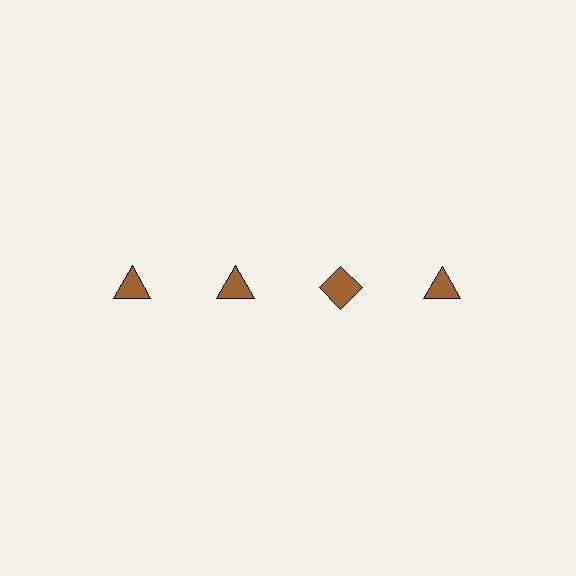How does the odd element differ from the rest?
It has a different shape: diamond instead of triangle.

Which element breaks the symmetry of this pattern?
The brown diamond in the top row, center column breaks the symmetry. All other shapes are brown triangles.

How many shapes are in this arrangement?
There are 4 shapes arranged in a grid pattern.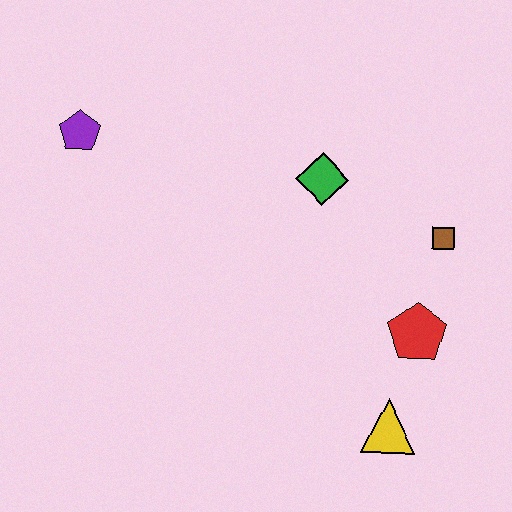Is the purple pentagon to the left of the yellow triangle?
Yes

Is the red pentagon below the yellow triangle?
No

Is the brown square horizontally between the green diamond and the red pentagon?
No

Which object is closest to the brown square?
The red pentagon is closest to the brown square.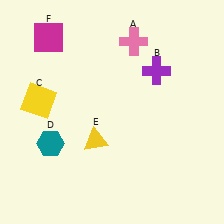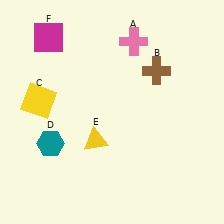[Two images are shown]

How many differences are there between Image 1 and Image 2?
There is 1 difference between the two images.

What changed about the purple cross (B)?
In Image 1, B is purple. In Image 2, it changed to brown.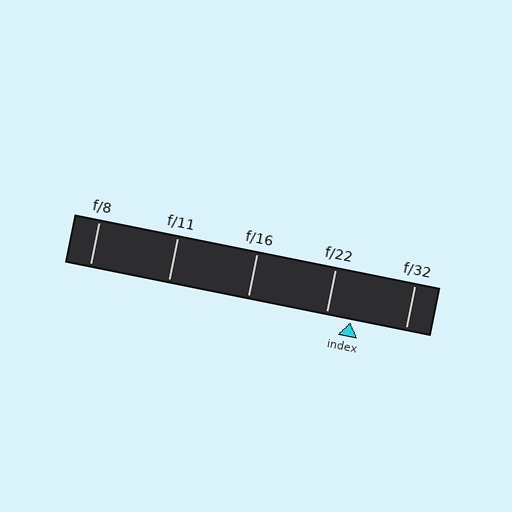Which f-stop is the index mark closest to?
The index mark is closest to f/22.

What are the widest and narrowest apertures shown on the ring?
The widest aperture shown is f/8 and the narrowest is f/32.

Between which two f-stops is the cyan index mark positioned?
The index mark is between f/22 and f/32.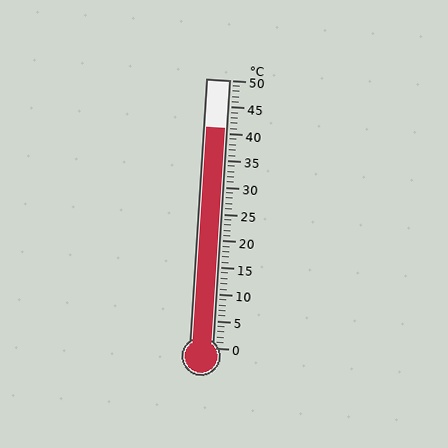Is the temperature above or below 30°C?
The temperature is above 30°C.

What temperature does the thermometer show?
The thermometer shows approximately 41°C.